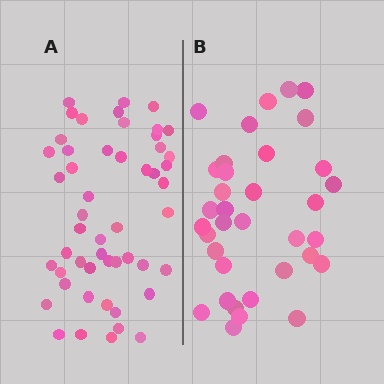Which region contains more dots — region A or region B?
Region A (the left region) has more dots.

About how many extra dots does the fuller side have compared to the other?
Region A has approximately 15 more dots than region B.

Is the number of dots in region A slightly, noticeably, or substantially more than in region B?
Region A has substantially more. The ratio is roughly 1.5 to 1.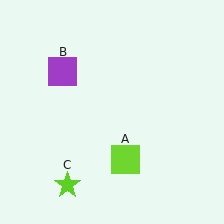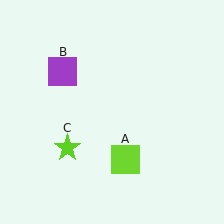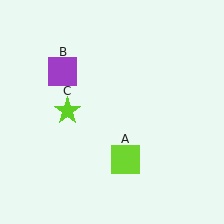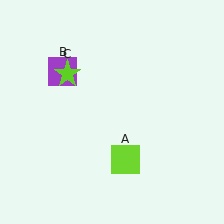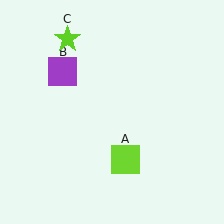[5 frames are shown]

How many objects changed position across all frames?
1 object changed position: lime star (object C).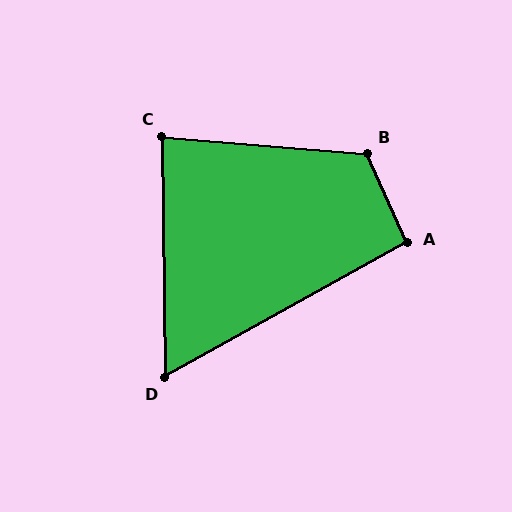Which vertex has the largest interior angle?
B, at approximately 118 degrees.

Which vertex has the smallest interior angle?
D, at approximately 62 degrees.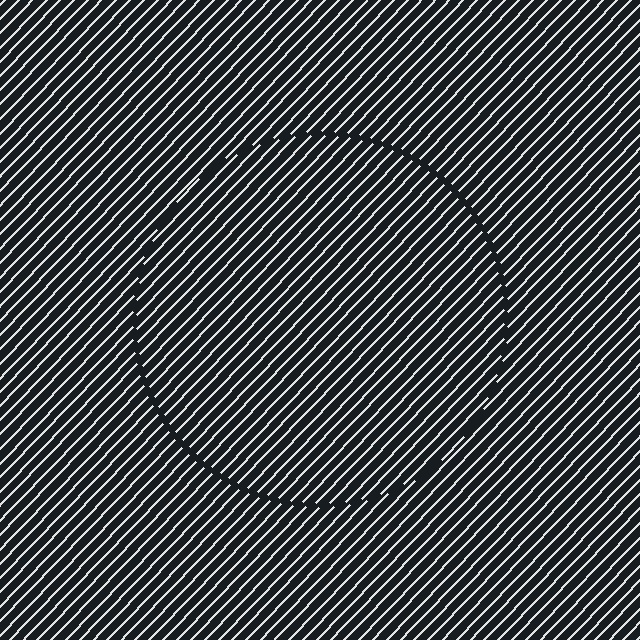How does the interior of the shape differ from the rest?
The interior of the shape contains the same grating, shifted by half a period — the contour is defined by the phase discontinuity where line-ends from the inner and outer gratings abut.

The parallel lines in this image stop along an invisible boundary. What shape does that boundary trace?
An illusory circle. The interior of the shape contains the same grating, shifted by half a period — the contour is defined by the phase discontinuity where line-ends from the inner and outer gratings abut.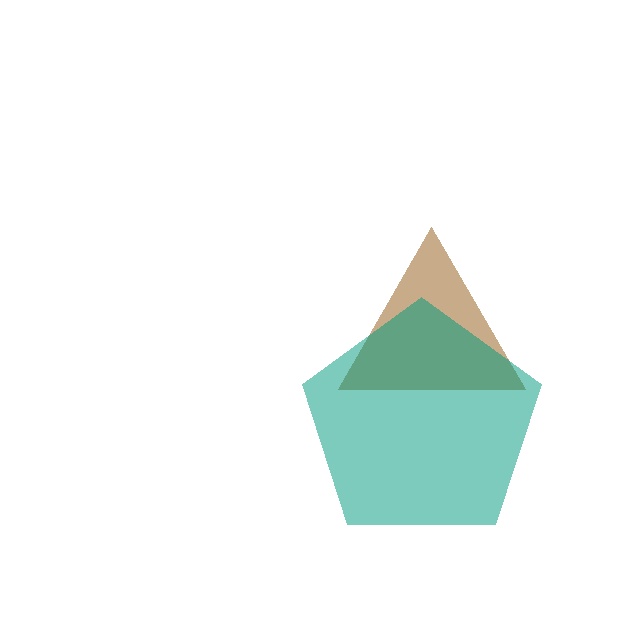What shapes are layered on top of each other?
The layered shapes are: a brown triangle, a teal pentagon.